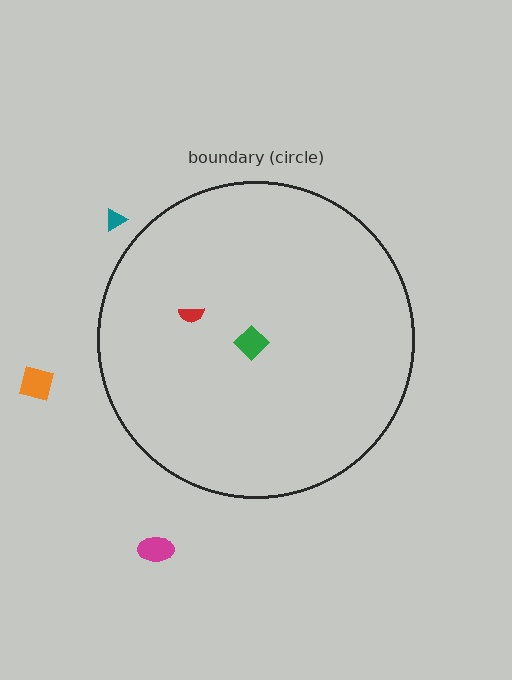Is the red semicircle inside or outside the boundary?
Inside.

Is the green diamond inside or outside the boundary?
Inside.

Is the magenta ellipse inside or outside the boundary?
Outside.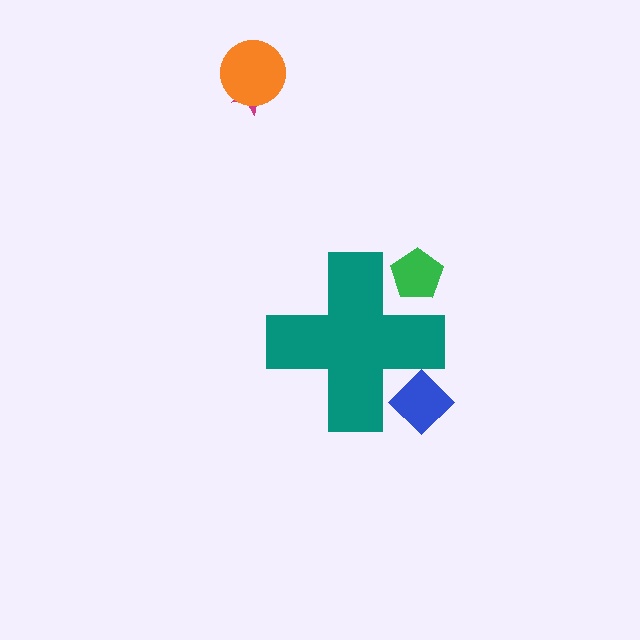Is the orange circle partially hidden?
No, the orange circle is fully visible.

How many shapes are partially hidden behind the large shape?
2 shapes are partially hidden.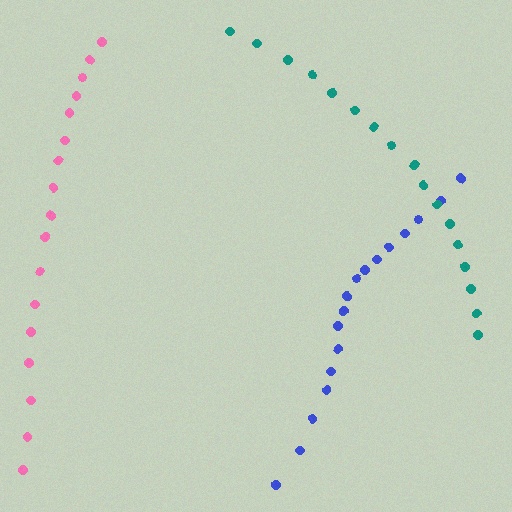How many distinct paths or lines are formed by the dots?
There are 3 distinct paths.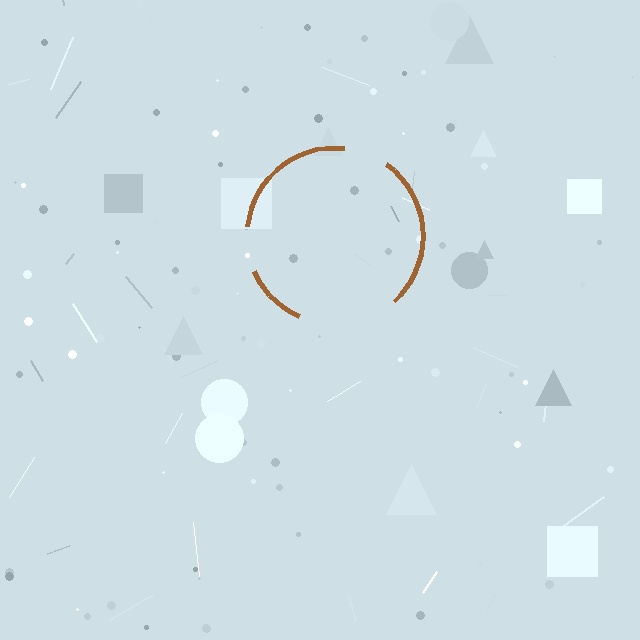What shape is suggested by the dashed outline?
The dashed outline suggests a circle.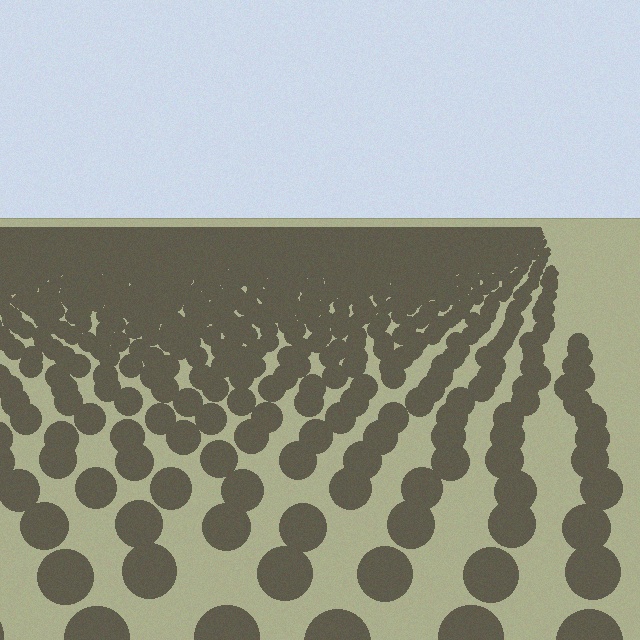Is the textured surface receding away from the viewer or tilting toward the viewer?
The surface is receding away from the viewer. Texture elements get smaller and denser toward the top.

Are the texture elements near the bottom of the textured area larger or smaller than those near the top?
Larger. Near the bottom, elements are closer to the viewer and appear at a bigger on-screen size.